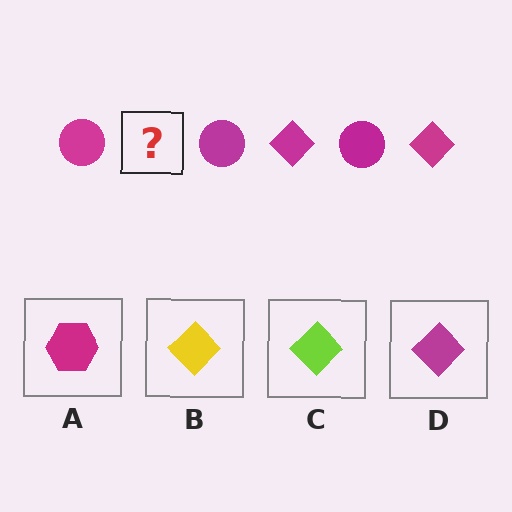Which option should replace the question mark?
Option D.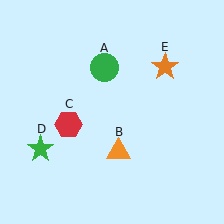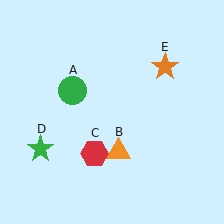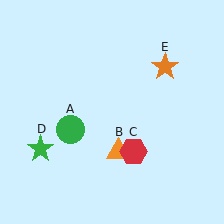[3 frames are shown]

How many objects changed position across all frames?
2 objects changed position: green circle (object A), red hexagon (object C).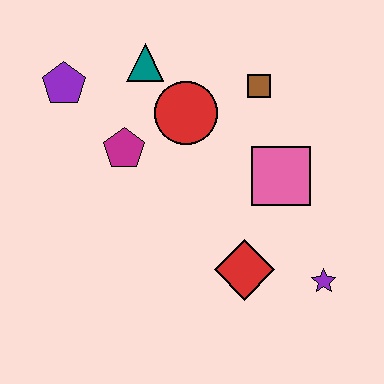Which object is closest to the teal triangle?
The red circle is closest to the teal triangle.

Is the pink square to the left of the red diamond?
No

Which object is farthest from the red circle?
The purple star is farthest from the red circle.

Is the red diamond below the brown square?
Yes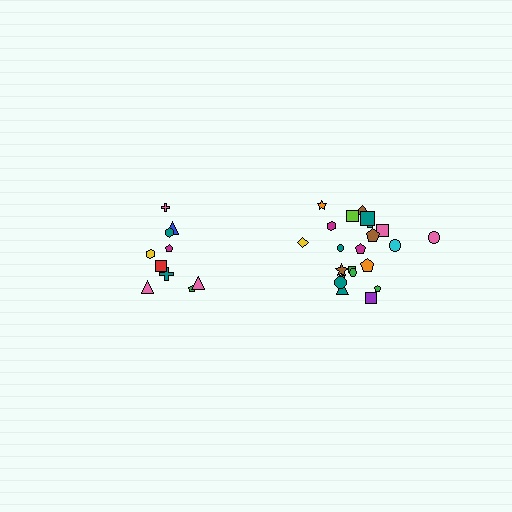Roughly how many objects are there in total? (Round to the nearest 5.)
Roughly 30 objects in total.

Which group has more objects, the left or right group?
The right group.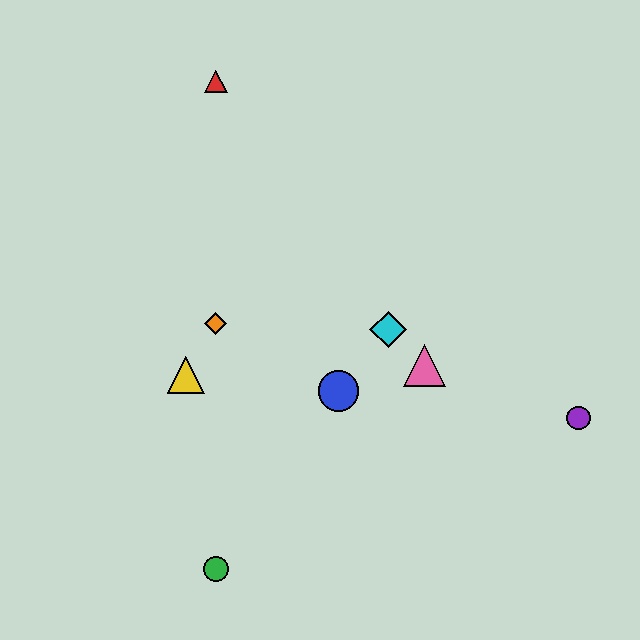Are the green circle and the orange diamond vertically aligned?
Yes, both are at x≈216.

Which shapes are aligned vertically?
The red triangle, the green circle, the orange diamond are aligned vertically.